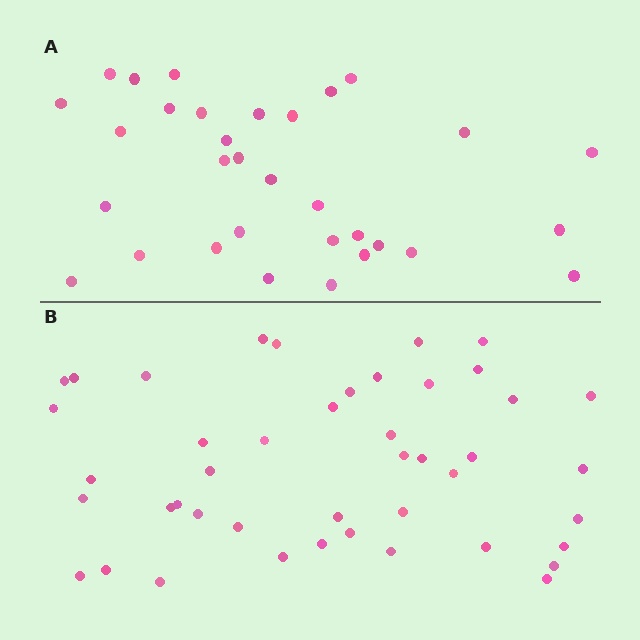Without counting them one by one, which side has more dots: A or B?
Region B (the bottom region) has more dots.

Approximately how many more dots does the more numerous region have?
Region B has roughly 12 or so more dots than region A.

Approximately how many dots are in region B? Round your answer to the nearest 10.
About 40 dots. (The exact count is 44, which rounds to 40.)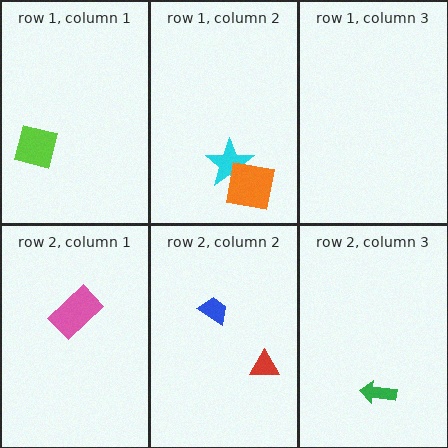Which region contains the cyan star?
The row 1, column 2 region.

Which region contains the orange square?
The row 1, column 2 region.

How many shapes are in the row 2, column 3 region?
1.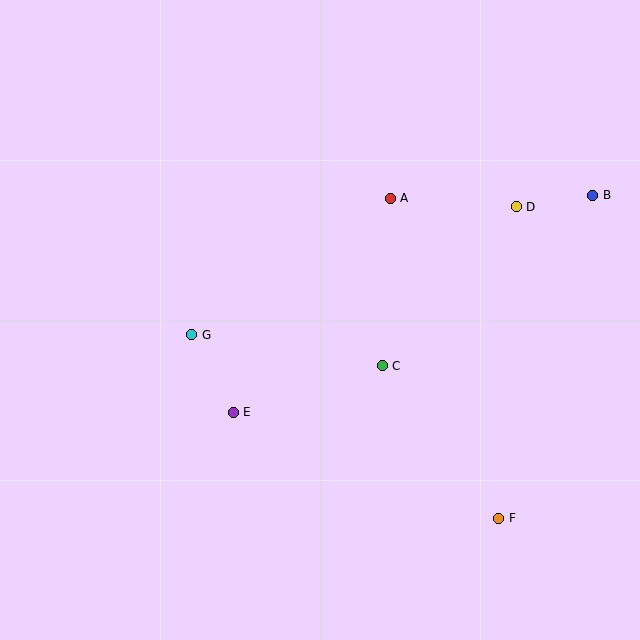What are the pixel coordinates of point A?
Point A is at (390, 198).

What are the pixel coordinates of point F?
Point F is at (499, 518).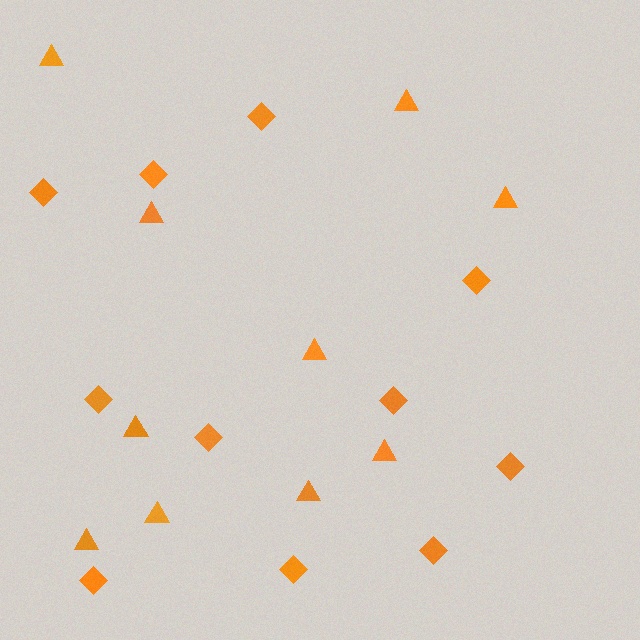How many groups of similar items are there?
There are 2 groups: one group of diamonds (11) and one group of triangles (10).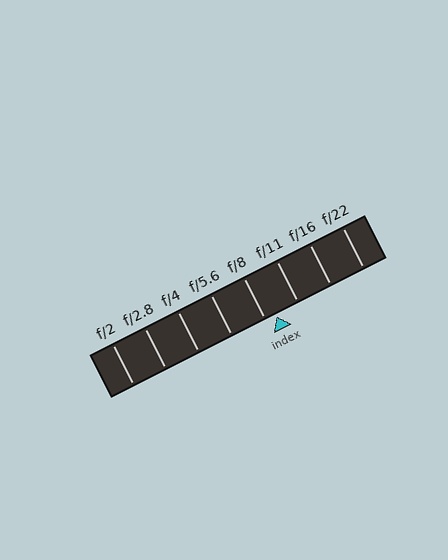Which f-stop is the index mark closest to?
The index mark is closest to f/8.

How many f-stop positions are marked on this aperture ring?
There are 8 f-stop positions marked.